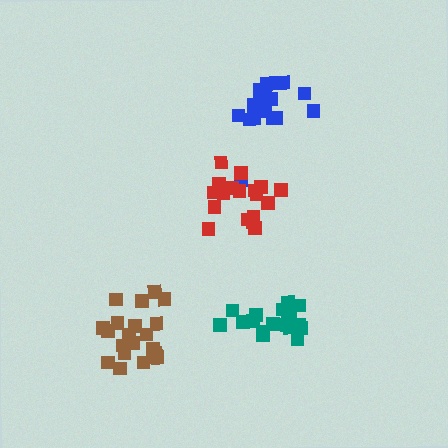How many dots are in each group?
Group 1: 18 dots, Group 2: 21 dots, Group 3: 18 dots, Group 4: 21 dots (78 total).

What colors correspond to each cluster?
The clusters are colored: teal, blue, red, brown.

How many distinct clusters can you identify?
There are 4 distinct clusters.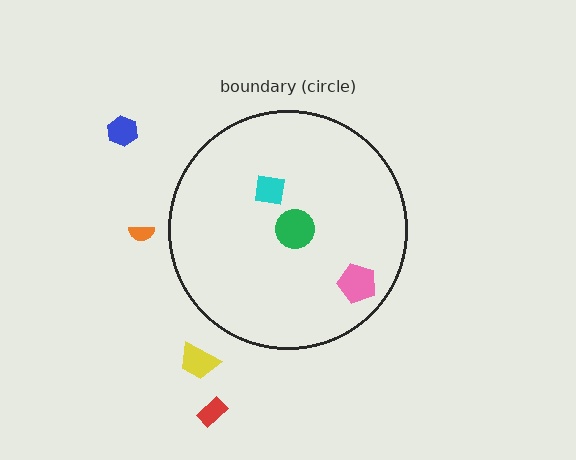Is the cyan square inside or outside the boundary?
Inside.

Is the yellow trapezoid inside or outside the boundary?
Outside.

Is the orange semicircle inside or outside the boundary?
Outside.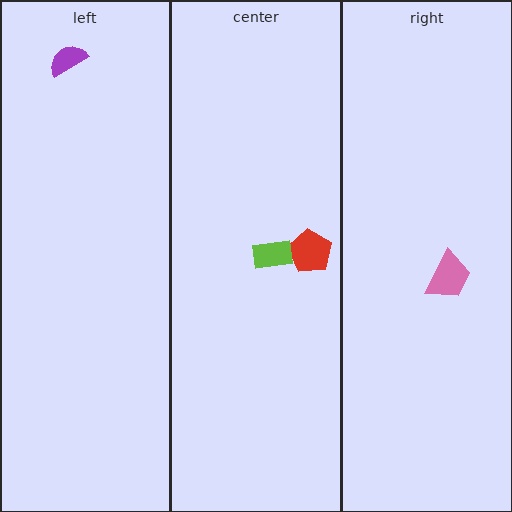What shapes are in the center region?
The red pentagon, the lime rectangle.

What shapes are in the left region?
The purple semicircle.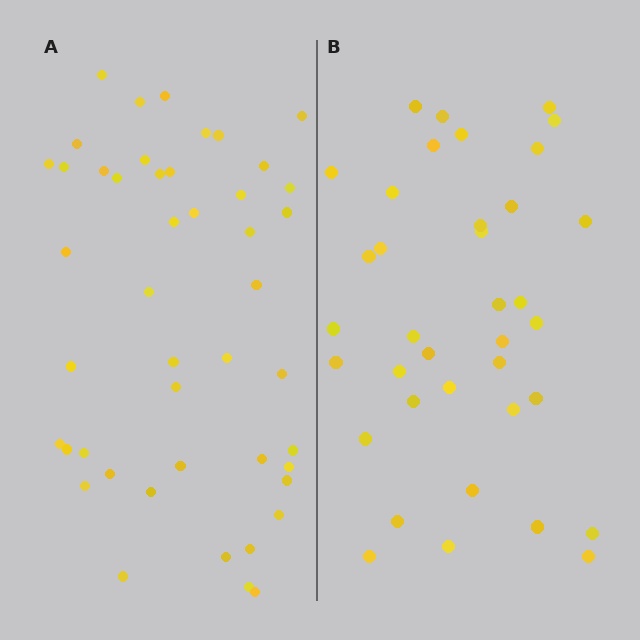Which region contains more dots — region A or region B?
Region A (the left region) has more dots.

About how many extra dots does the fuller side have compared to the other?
Region A has roughly 8 or so more dots than region B.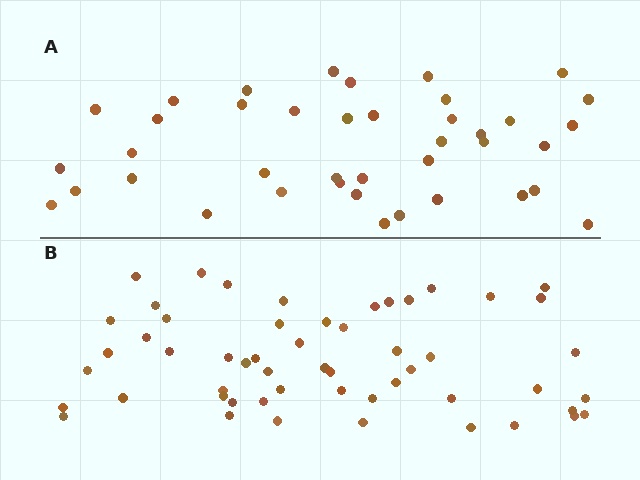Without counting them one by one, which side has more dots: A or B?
Region B (the bottom region) has more dots.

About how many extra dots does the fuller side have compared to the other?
Region B has approximately 15 more dots than region A.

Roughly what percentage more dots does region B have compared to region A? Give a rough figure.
About 35% more.